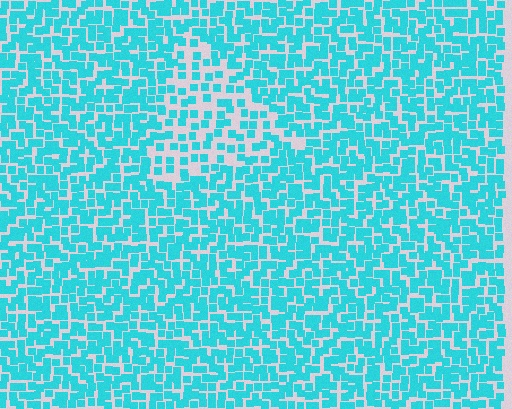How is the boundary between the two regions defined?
The boundary is defined by a change in element density (approximately 1.8x ratio). All elements are the same color, size, and shape.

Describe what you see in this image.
The image contains small cyan elements arranged at two different densities. A triangle-shaped region is visible where the elements are less densely packed than the surrounding area.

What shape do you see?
I see a triangle.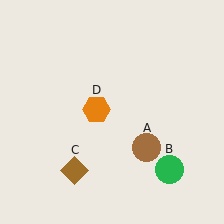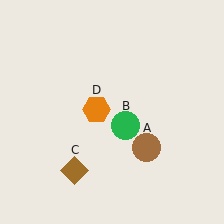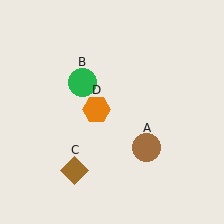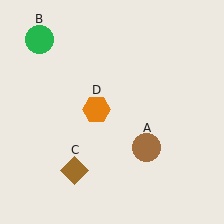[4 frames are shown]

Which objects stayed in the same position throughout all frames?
Brown circle (object A) and brown diamond (object C) and orange hexagon (object D) remained stationary.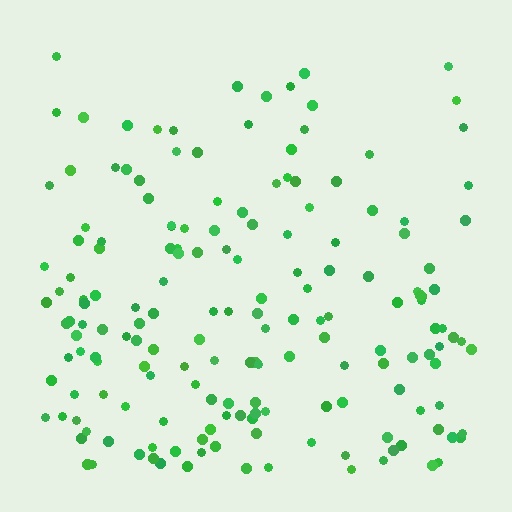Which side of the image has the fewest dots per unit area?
The top.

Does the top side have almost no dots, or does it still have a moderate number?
Still a moderate number, just noticeably fewer than the bottom.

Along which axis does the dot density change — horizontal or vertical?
Vertical.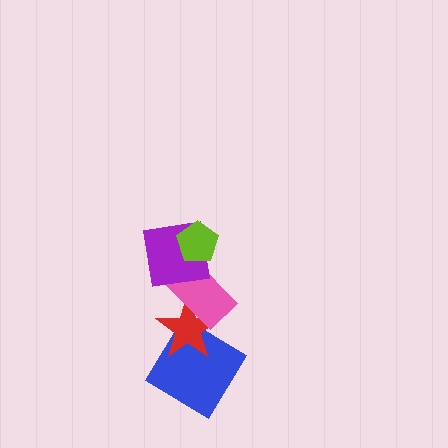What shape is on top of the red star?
The pink rectangle is on top of the red star.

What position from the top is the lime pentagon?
The lime pentagon is 1st from the top.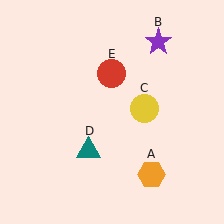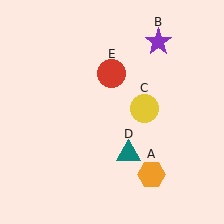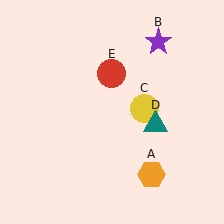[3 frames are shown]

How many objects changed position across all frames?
1 object changed position: teal triangle (object D).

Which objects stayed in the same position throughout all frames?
Orange hexagon (object A) and purple star (object B) and yellow circle (object C) and red circle (object E) remained stationary.